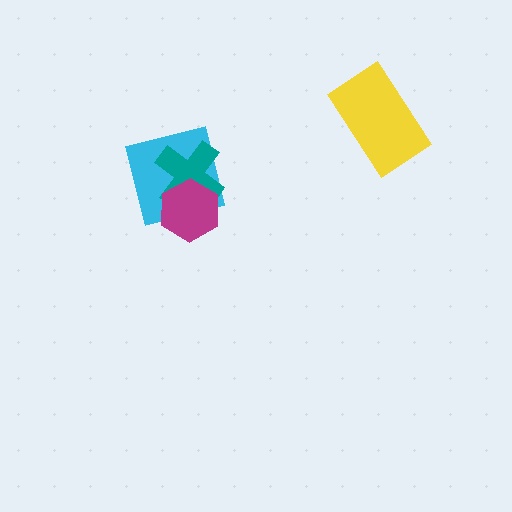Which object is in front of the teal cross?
The magenta hexagon is in front of the teal cross.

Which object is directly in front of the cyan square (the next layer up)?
The teal cross is directly in front of the cyan square.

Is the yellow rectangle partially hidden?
No, no other shape covers it.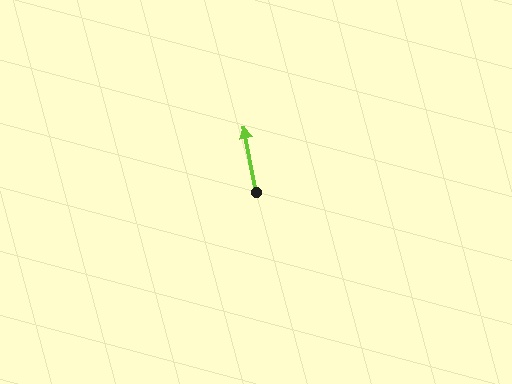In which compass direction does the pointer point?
North.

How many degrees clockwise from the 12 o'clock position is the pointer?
Approximately 350 degrees.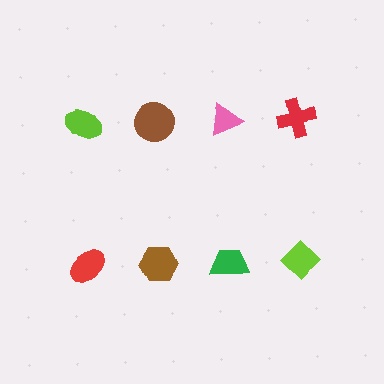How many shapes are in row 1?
4 shapes.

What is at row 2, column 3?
A green trapezoid.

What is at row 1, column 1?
A lime ellipse.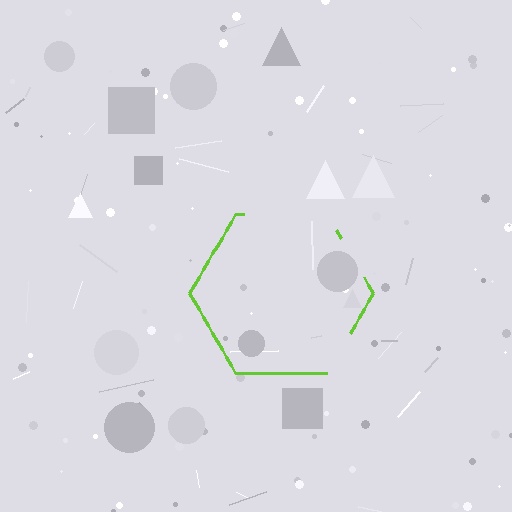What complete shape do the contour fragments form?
The contour fragments form a hexagon.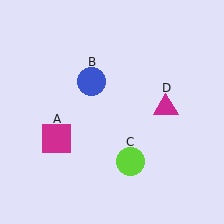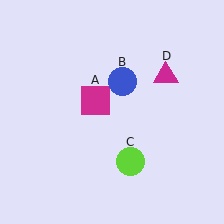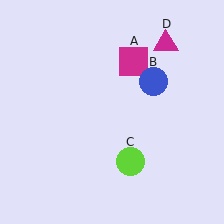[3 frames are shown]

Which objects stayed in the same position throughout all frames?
Lime circle (object C) remained stationary.